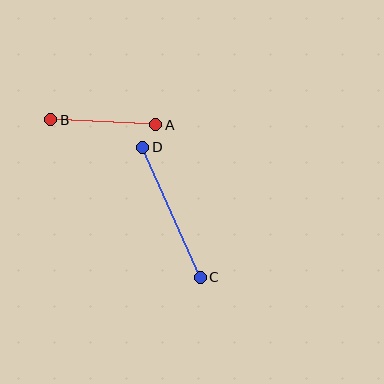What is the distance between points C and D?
The distance is approximately 142 pixels.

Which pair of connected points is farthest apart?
Points C and D are farthest apart.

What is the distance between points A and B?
The distance is approximately 105 pixels.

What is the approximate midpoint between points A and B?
The midpoint is at approximately (103, 122) pixels.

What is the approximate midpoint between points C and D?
The midpoint is at approximately (172, 212) pixels.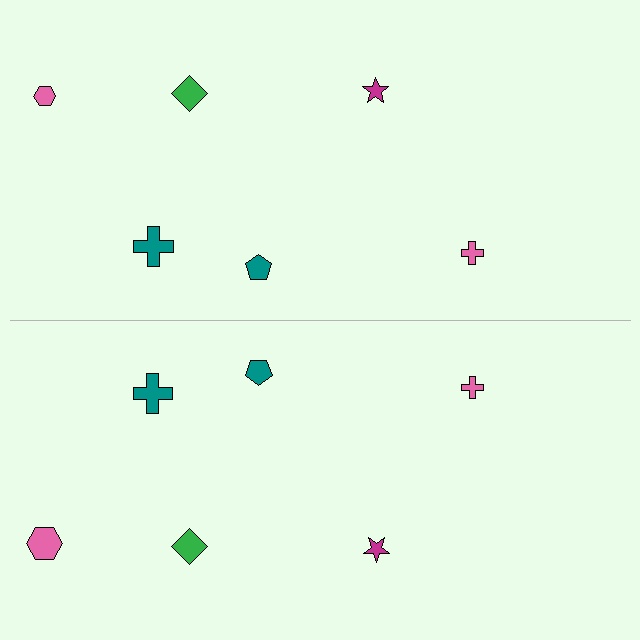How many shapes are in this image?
There are 12 shapes in this image.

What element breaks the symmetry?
The pink hexagon on the bottom side has a different size than its mirror counterpart.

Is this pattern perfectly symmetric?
No, the pattern is not perfectly symmetric. The pink hexagon on the bottom side has a different size than its mirror counterpart.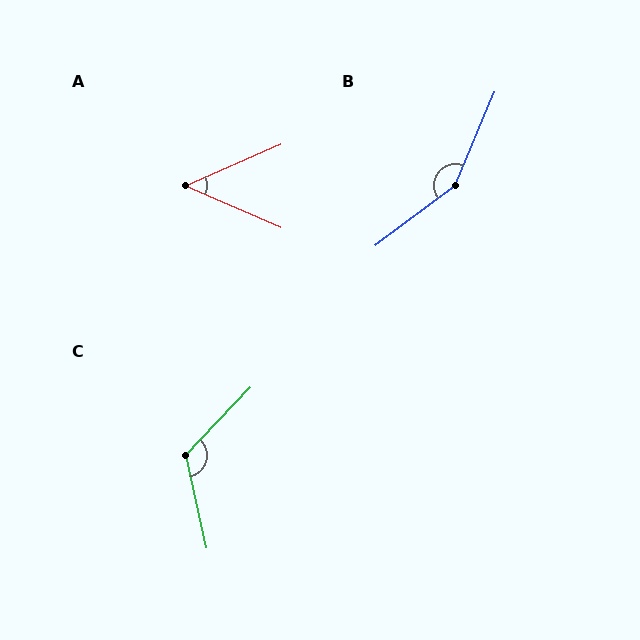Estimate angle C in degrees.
Approximately 123 degrees.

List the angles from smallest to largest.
A (47°), C (123°), B (150°).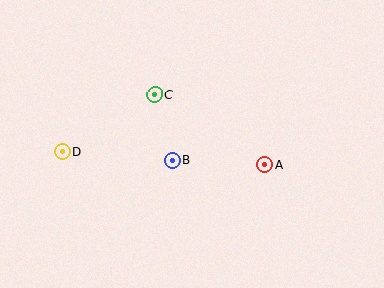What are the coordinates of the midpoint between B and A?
The midpoint between B and A is at (218, 162).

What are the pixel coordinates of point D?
Point D is at (62, 151).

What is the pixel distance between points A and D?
The distance between A and D is 203 pixels.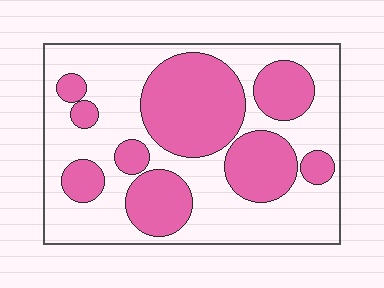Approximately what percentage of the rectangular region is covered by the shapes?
Approximately 40%.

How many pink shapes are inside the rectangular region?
9.